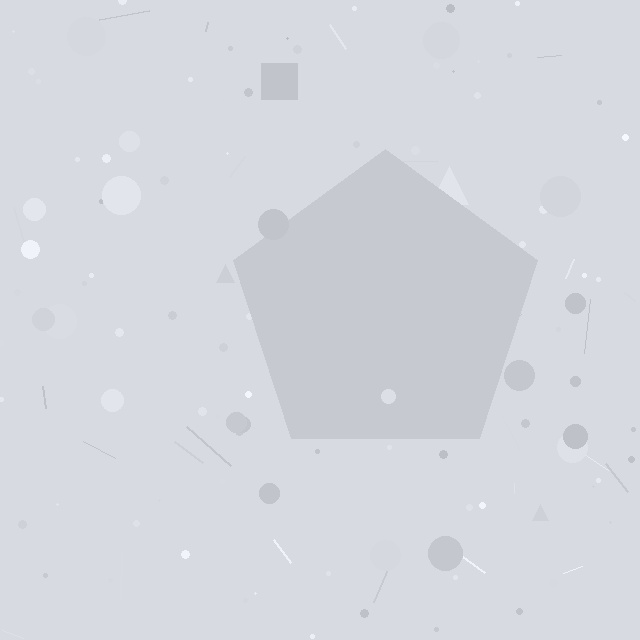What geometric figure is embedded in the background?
A pentagon is embedded in the background.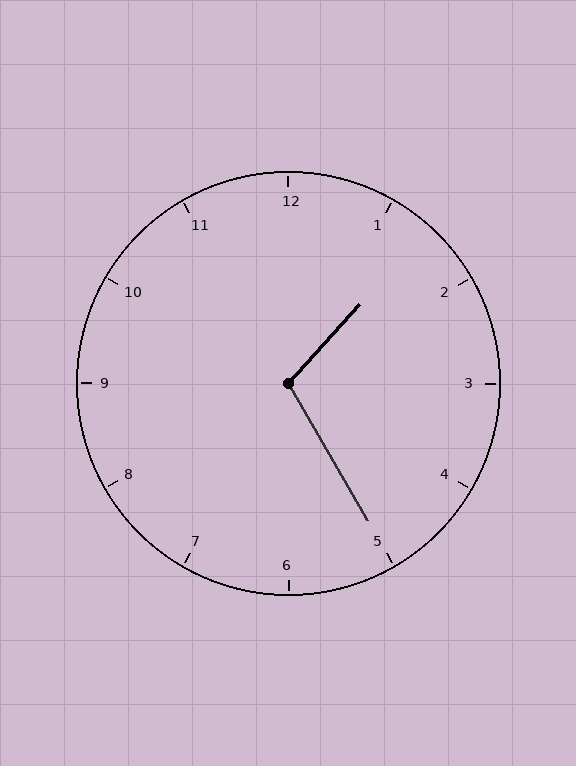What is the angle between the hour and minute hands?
Approximately 108 degrees.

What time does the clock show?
1:25.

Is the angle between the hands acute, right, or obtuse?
It is obtuse.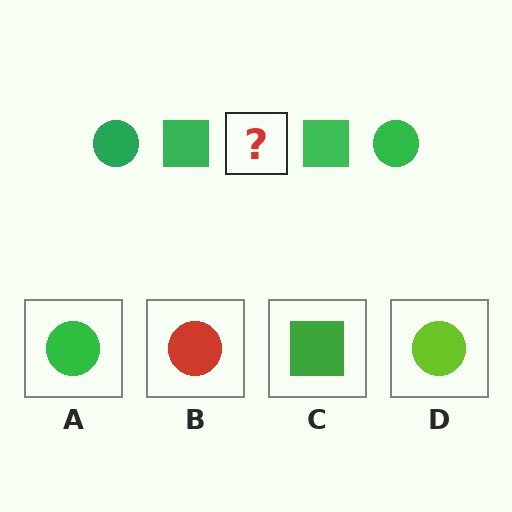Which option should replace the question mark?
Option A.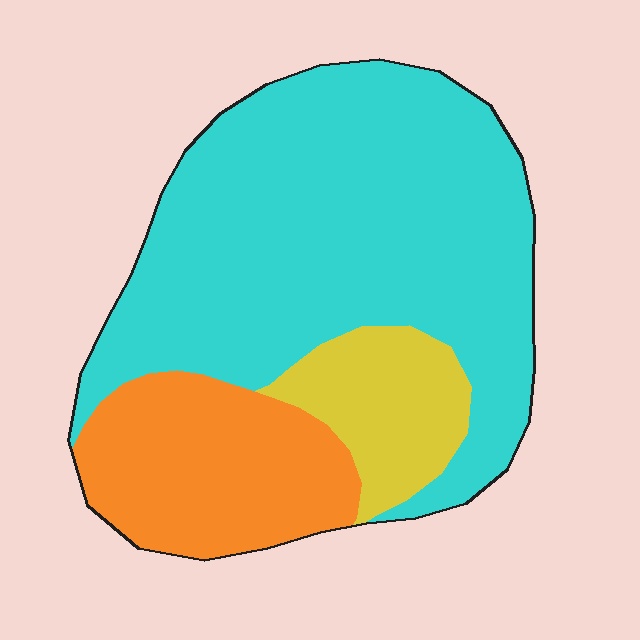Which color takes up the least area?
Yellow, at roughly 15%.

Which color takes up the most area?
Cyan, at roughly 65%.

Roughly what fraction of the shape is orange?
Orange covers around 25% of the shape.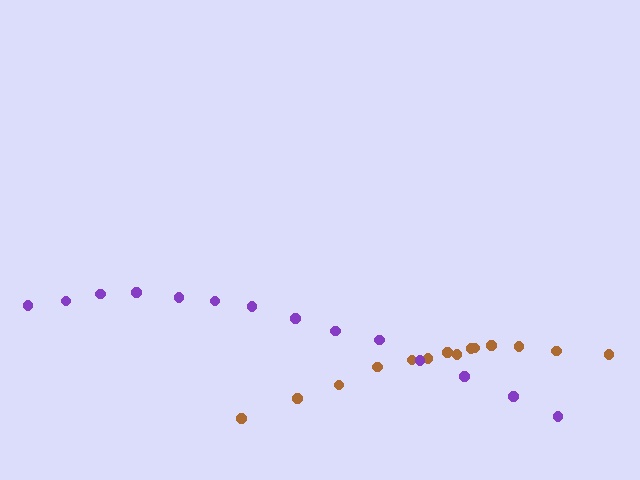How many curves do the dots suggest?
There are 2 distinct paths.